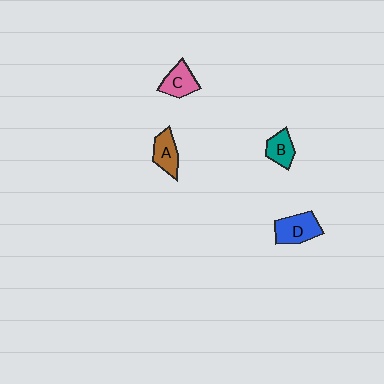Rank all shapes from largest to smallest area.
From largest to smallest: D (blue), C (pink), A (brown), B (teal).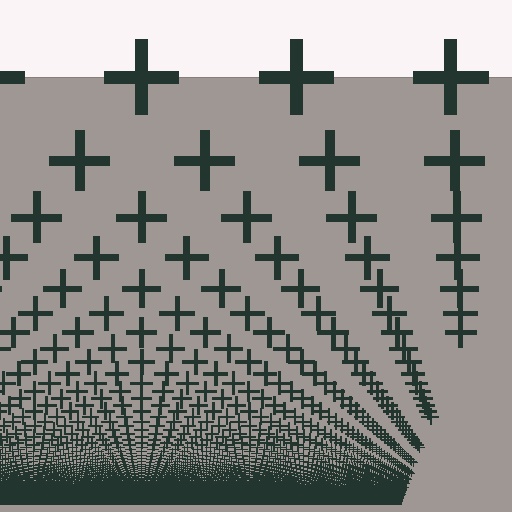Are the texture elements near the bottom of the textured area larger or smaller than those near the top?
Smaller. The gradient is inverted — elements near the bottom are smaller and denser.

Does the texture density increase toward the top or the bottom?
Density increases toward the bottom.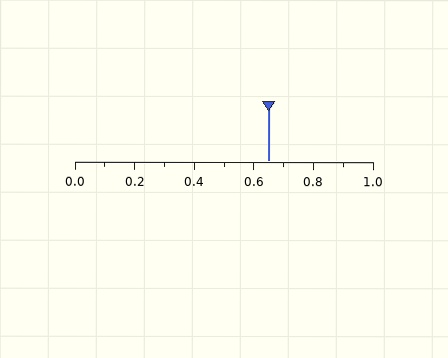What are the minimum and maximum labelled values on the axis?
The axis runs from 0.0 to 1.0.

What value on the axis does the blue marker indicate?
The marker indicates approximately 0.65.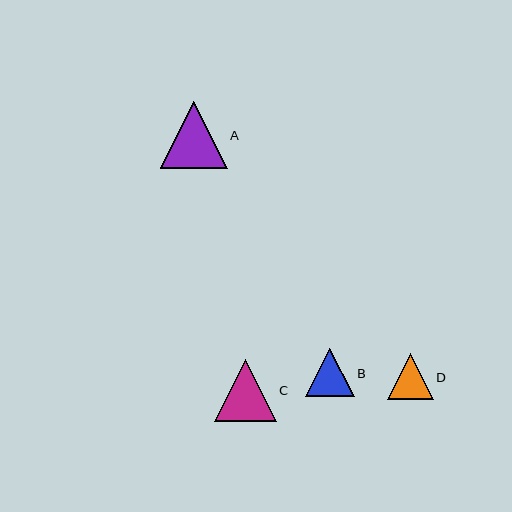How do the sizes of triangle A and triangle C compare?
Triangle A and triangle C are approximately the same size.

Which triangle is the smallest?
Triangle D is the smallest with a size of approximately 46 pixels.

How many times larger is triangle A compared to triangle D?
Triangle A is approximately 1.5 times the size of triangle D.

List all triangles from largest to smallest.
From largest to smallest: A, C, B, D.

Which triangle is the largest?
Triangle A is the largest with a size of approximately 67 pixels.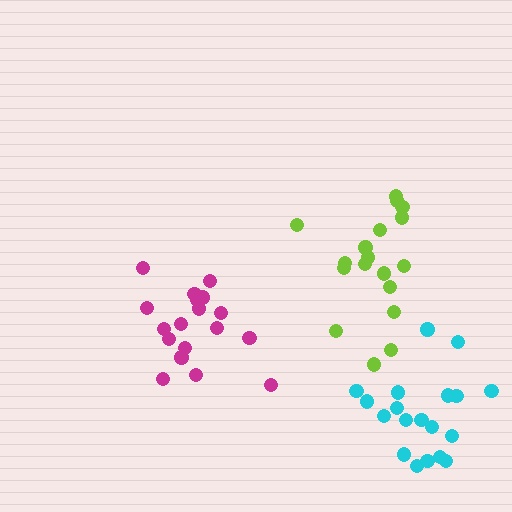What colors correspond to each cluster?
The clusters are colored: magenta, cyan, lime.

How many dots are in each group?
Group 1: 18 dots, Group 2: 19 dots, Group 3: 18 dots (55 total).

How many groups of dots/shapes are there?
There are 3 groups.